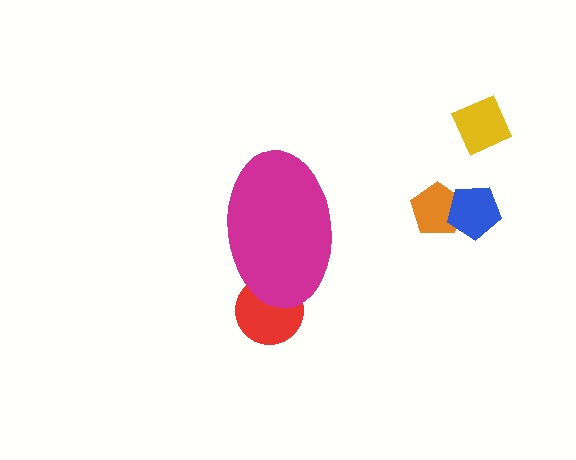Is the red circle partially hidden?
Yes, the red circle is partially hidden behind the magenta ellipse.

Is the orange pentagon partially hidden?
No, the orange pentagon is fully visible.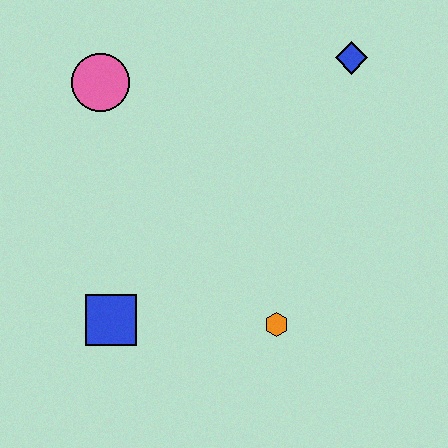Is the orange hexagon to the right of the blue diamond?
No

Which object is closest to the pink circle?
The blue square is closest to the pink circle.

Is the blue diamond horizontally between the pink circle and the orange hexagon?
No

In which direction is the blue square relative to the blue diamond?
The blue square is below the blue diamond.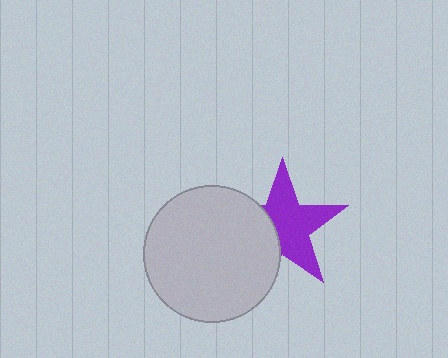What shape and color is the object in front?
The object in front is a light gray circle.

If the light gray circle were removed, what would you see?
You would see the complete purple star.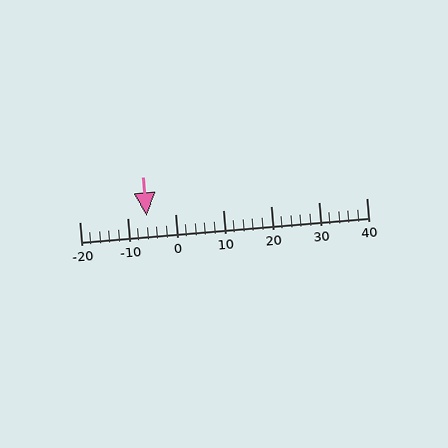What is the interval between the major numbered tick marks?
The major tick marks are spaced 10 units apart.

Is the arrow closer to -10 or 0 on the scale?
The arrow is closer to -10.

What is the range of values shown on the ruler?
The ruler shows values from -20 to 40.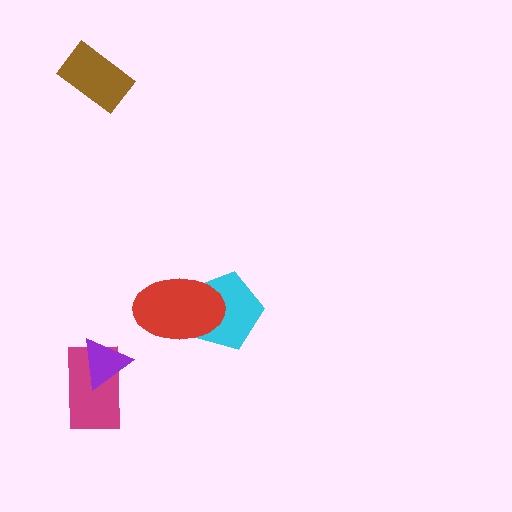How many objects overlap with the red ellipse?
1 object overlaps with the red ellipse.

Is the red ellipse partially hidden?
No, no other shape covers it.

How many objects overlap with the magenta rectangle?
1 object overlaps with the magenta rectangle.